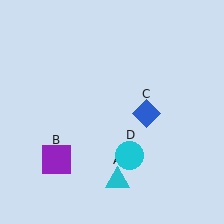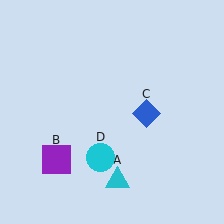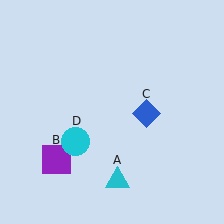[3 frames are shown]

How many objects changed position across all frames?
1 object changed position: cyan circle (object D).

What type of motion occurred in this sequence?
The cyan circle (object D) rotated clockwise around the center of the scene.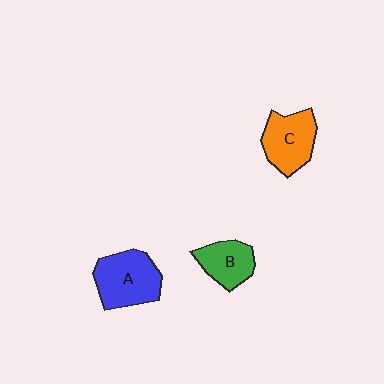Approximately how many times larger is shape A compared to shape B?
Approximately 1.5 times.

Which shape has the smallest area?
Shape B (green).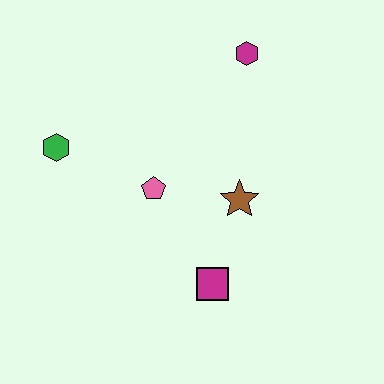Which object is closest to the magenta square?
The brown star is closest to the magenta square.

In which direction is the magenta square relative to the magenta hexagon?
The magenta square is below the magenta hexagon.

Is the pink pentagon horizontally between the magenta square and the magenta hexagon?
No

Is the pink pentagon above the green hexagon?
No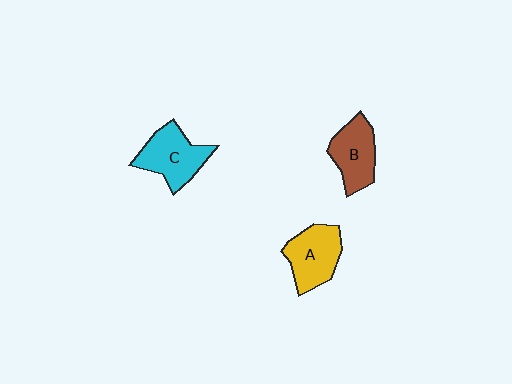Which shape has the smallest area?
Shape B (brown).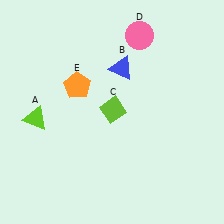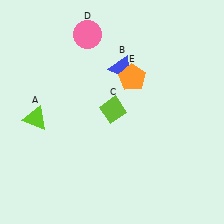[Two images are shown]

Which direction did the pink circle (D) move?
The pink circle (D) moved left.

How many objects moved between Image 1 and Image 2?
2 objects moved between the two images.